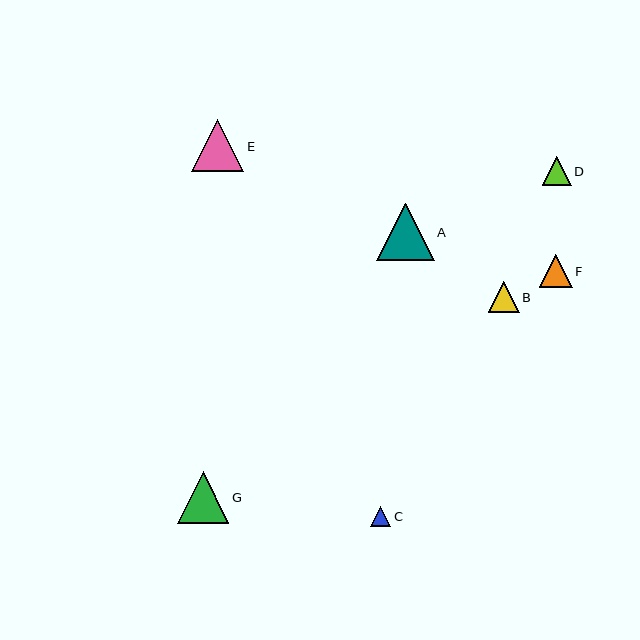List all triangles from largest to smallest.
From largest to smallest: A, E, G, F, B, D, C.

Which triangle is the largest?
Triangle A is the largest with a size of approximately 58 pixels.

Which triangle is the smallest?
Triangle C is the smallest with a size of approximately 20 pixels.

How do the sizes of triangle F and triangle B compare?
Triangle F and triangle B are approximately the same size.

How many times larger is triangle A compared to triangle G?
Triangle A is approximately 1.1 times the size of triangle G.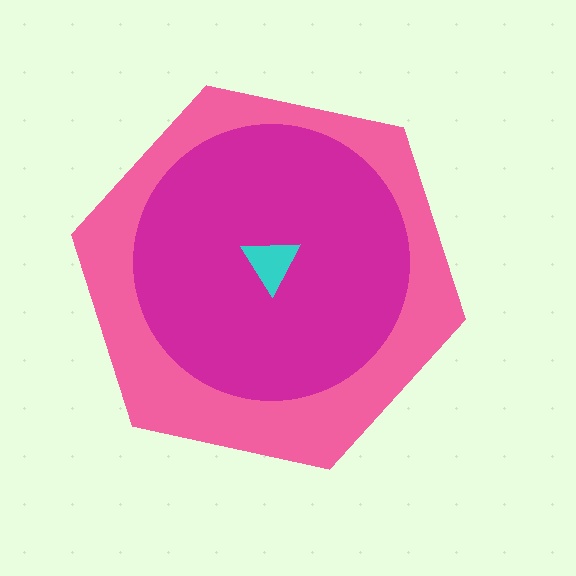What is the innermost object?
The cyan triangle.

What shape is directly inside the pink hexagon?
The magenta circle.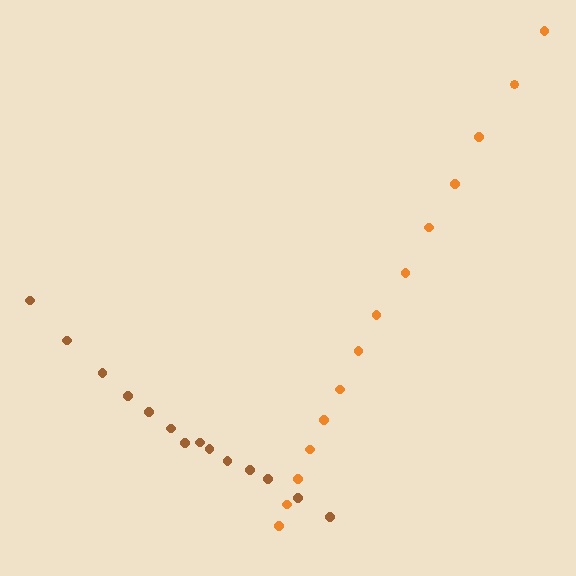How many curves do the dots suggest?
There are 2 distinct paths.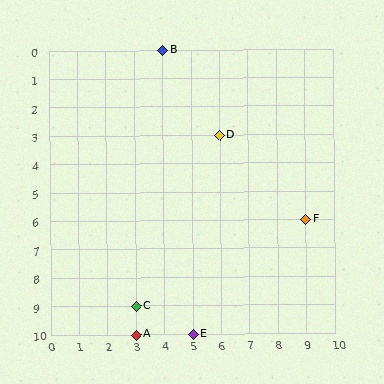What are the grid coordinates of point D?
Point D is at grid coordinates (6, 3).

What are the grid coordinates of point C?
Point C is at grid coordinates (3, 9).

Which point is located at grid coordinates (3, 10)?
Point A is at (3, 10).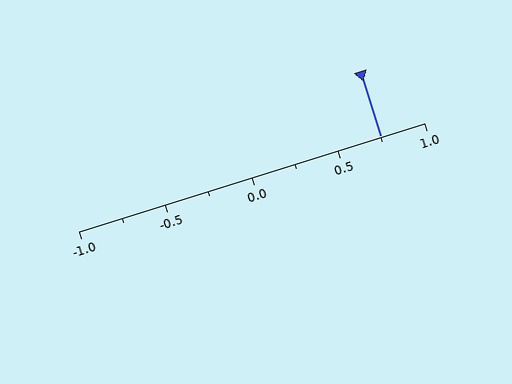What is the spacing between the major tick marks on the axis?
The major ticks are spaced 0.5 apart.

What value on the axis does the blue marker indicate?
The marker indicates approximately 0.75.